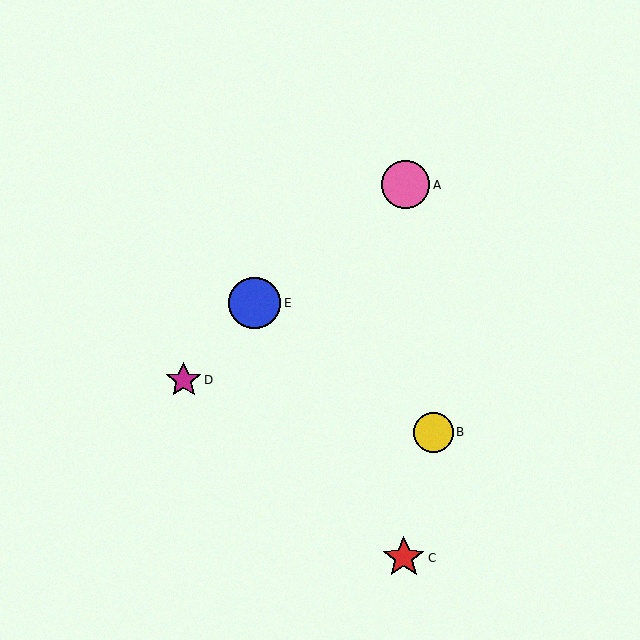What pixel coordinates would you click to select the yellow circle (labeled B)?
Click at (433, 432) to select the yellow circle B.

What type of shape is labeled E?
Shape E is a blue circle.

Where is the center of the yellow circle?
The center of the yellow circle is at (433, 432).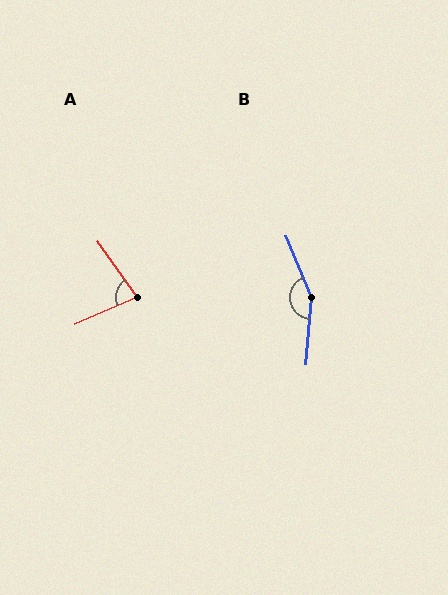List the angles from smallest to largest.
A (78°), B (153°).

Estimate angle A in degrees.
Approximately 78 degrees.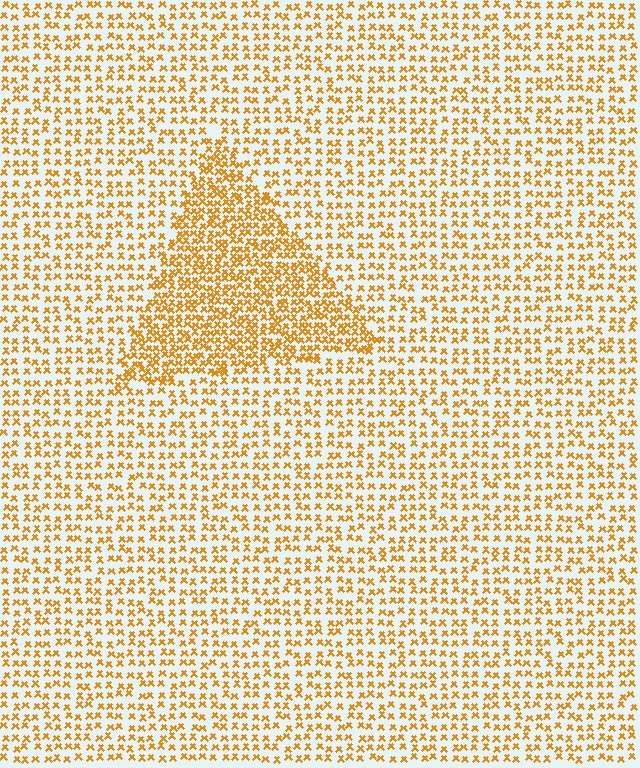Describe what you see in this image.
The image contains small orange elements arranged at two different densities. A triangle-shaped region is visible where the elements are more densely packed than the surrounding area.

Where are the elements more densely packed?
The elements are more densely packed inside the triangle boundary.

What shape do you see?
I see a triangle.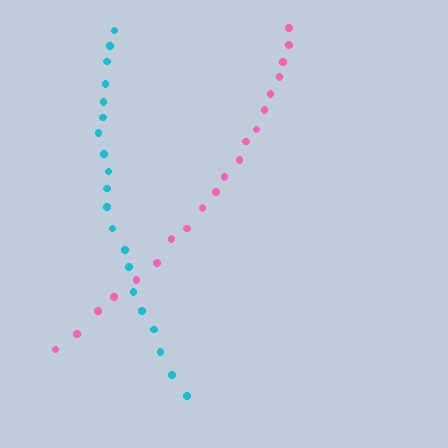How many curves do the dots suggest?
There are 2 distinct paths.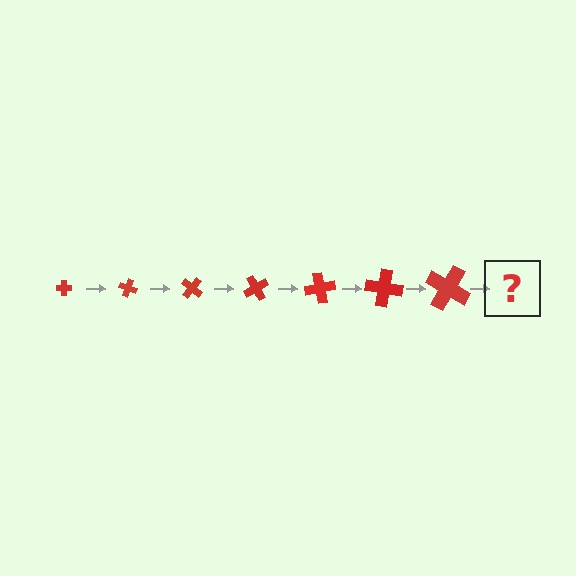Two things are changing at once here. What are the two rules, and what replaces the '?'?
The two rules are that the cross grows larger each step and it rotates 20 degrees each step. The '?' should be a cross, larger than the previous one and rotated 140 degrees from the start.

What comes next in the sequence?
The next element should be a cross, larger than the previous one and rotated 140 degrees from the start.